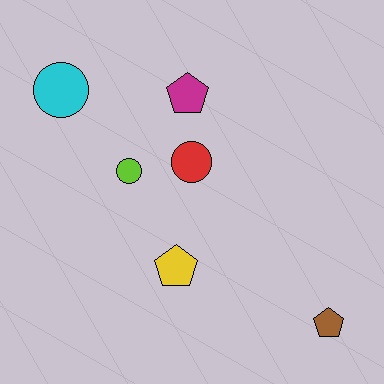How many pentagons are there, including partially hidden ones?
There are 3 pentagons.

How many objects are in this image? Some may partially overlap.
There are 6 objects.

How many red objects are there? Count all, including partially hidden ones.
There is 1 red object.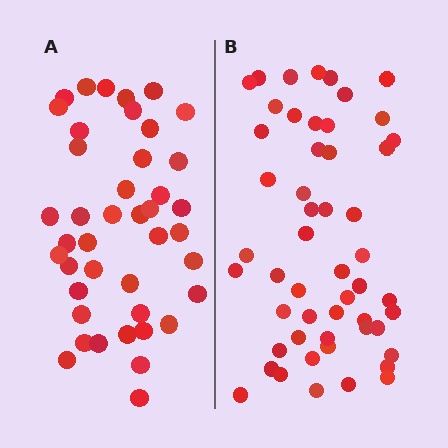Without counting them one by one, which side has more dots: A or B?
Region B (the right region) has more dots.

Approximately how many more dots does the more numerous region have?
Region B has roughly 10 or so more dots than region A.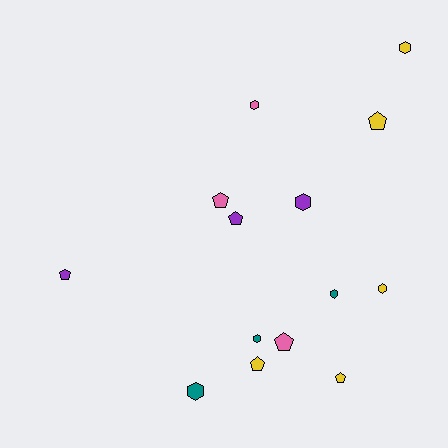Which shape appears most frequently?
Hexagon, with 7 objects.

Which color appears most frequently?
Yellow, with 5 objects.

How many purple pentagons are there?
There are 2 purple pentagons.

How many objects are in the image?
There are 14 objects.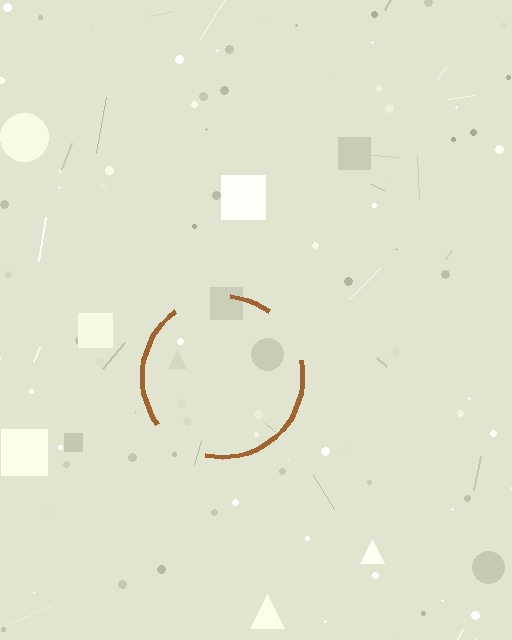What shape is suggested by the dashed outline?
The dashed outline suggests a circle.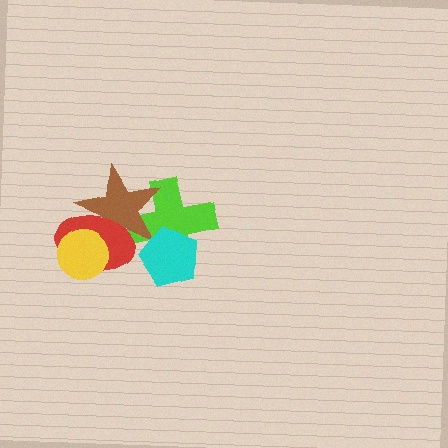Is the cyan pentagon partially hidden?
No, no other shape covers it.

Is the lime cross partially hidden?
Yes, it is partially covered by another shape.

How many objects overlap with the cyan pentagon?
2 objects overlap with the cyan pentagon.